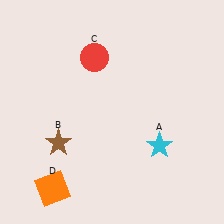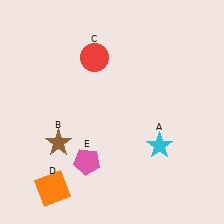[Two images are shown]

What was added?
A pink pentagon (E) was added in Image 2.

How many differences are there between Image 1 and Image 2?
There is 1 difference between the two images.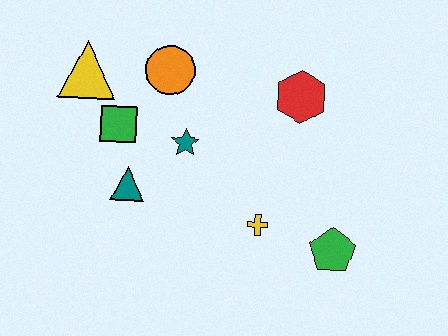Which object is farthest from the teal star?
The green pentagon is farthest from the teal star.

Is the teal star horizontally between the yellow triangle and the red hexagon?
Yes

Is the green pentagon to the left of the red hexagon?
No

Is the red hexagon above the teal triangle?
Yes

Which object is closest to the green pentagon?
The yellow cross is closest to the green pentagon.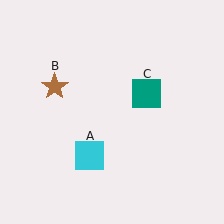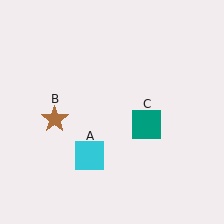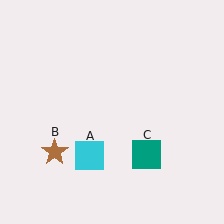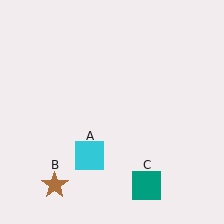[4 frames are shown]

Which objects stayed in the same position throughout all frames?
Cyan square (object A) remained stationary.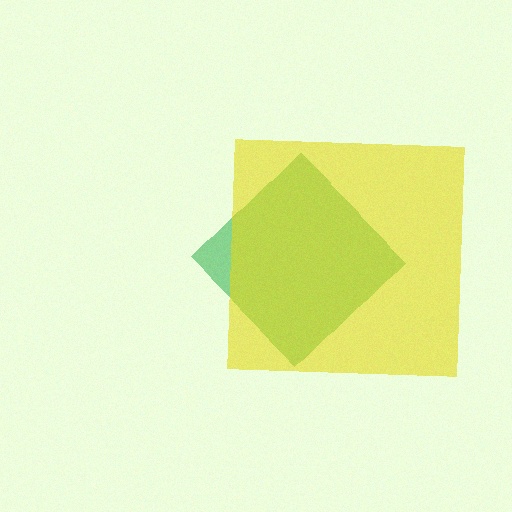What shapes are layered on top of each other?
The layered shapes are: a green diamond, a yellow square.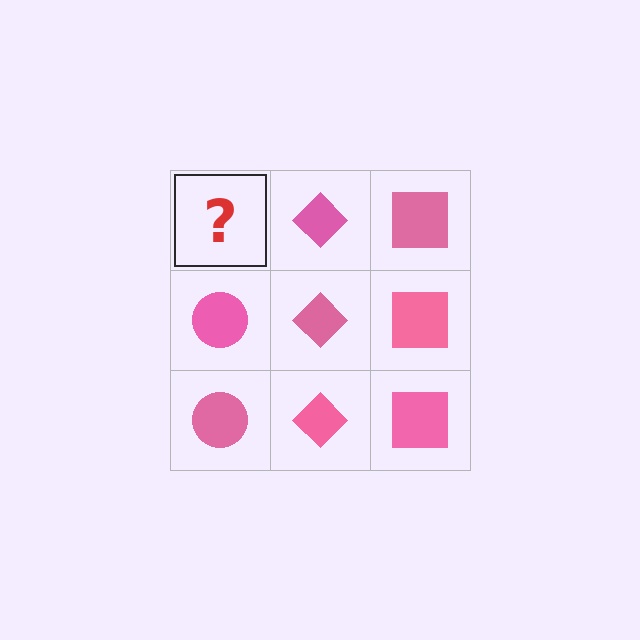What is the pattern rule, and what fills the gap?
The rule is that each column has a consistent shape. The gap should be filled with a pink circle.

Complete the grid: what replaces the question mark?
The question mark should be replaced with a pink circle.